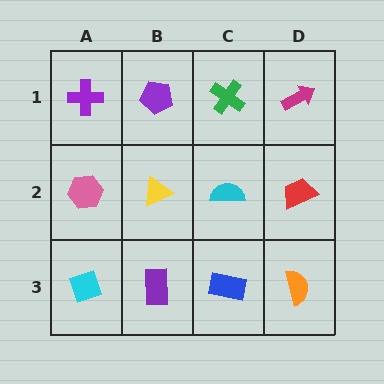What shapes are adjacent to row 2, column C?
A green cross (row 1, column C), a blue rectangle (row 3, column C), a yellow triangle (row 2, column B), a red trapezoid (row 2, column D).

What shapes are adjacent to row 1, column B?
A yellow triangle (row 2, column B), a purple cross (row 1, column A), a green cross (row 1, column C).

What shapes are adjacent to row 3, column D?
A red trapezoid (row 2, column D), a blue rectangle (row 3, column C).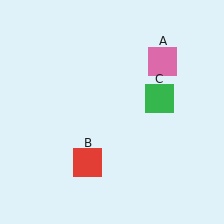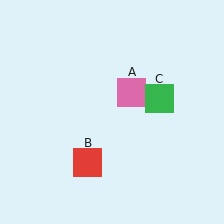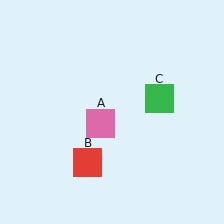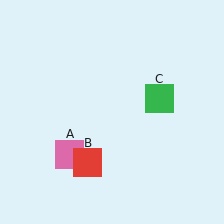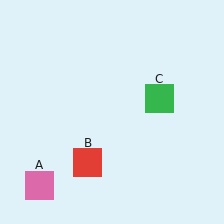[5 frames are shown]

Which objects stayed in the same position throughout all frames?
Red square (object B) and green square (object C) remained stationary.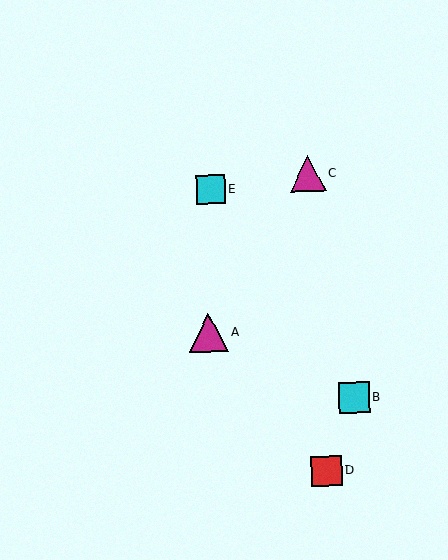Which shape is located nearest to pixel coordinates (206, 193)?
The cyan square (labeled E) at (211, 189) is nearest to that location.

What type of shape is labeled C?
Shape C is a magenta triangle.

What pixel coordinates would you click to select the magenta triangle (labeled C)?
Click at (308, 174) to select the magenta triangle C.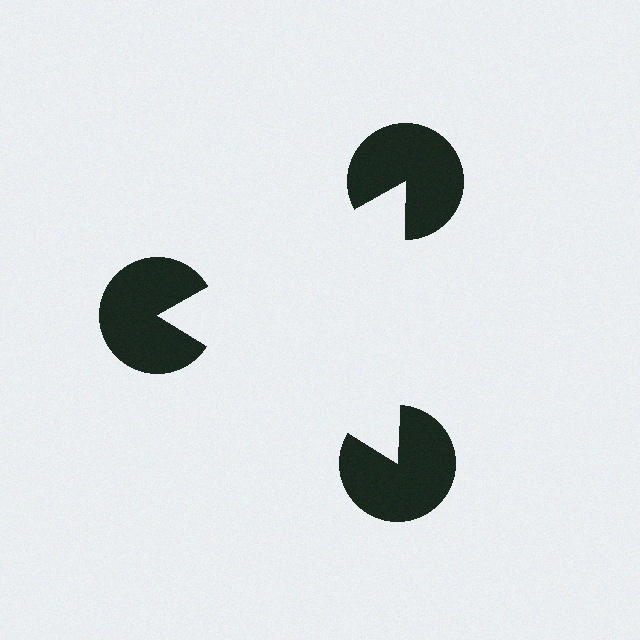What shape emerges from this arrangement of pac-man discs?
An illusory triangle — its edges are inferred from the aligned wedge cuts in the pac-man discs, not physically drawn.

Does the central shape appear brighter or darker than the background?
It typically appears slightly brighter than the background, even though no actual brightness change is drawn.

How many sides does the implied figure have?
3 sides.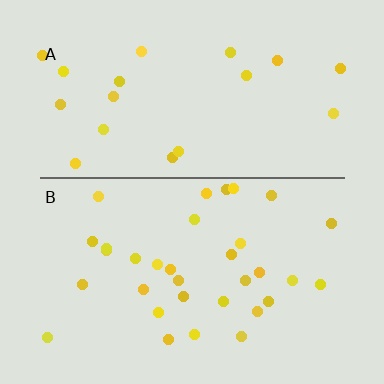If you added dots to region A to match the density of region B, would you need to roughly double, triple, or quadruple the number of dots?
Approximately double.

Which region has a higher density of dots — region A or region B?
B (the bottom).